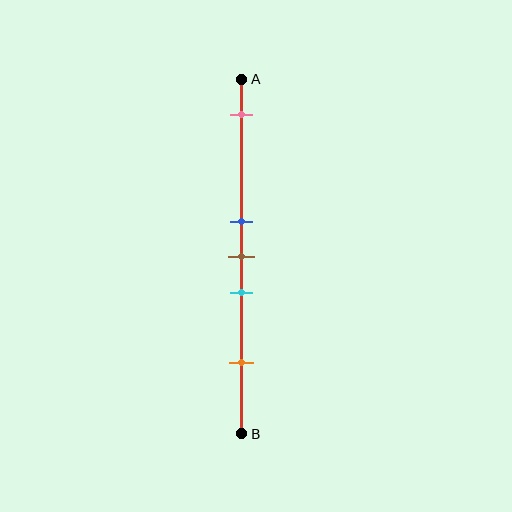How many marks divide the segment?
There are 5 marks dividing the segment.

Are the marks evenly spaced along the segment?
No, the marks are not evenly spaced.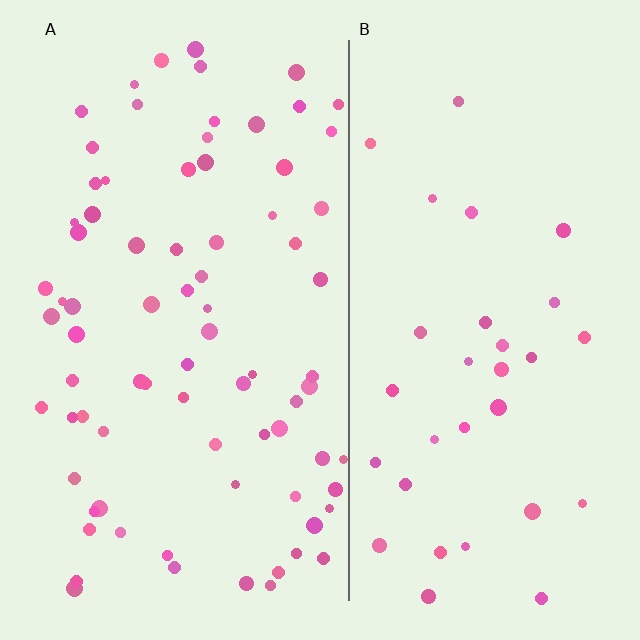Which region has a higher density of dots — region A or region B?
A (the left).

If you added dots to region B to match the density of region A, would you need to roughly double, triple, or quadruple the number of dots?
Approximately double.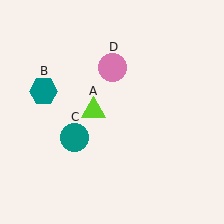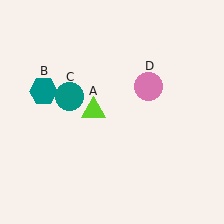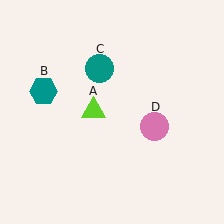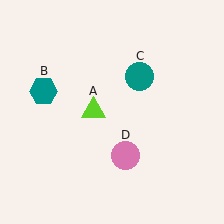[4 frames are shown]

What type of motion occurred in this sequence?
The teal circle (object C), pink circle (object D) rotated clockwise around the center of the scene.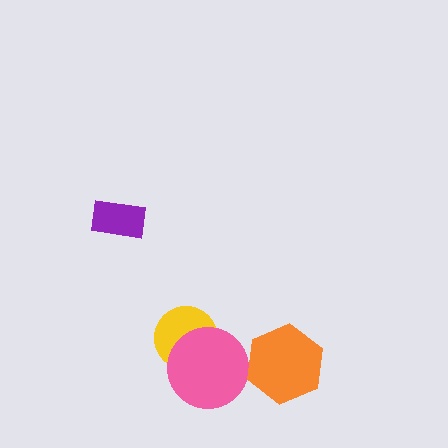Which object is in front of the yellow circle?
The pink circle is in front of the yellow circle.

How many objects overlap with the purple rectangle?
0 objects overlap with the purple rectangle.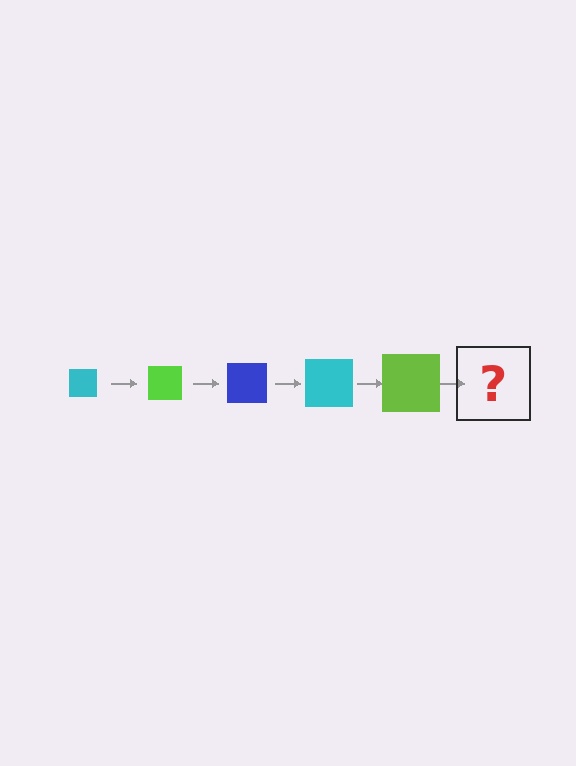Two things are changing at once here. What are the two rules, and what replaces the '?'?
The two rules are that the square grows larger each step and the color cycles through cyan, lime, and blue. The '?' should be a blue square, larger than the previous one.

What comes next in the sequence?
The next element should be a blue square, larger than the previous one.